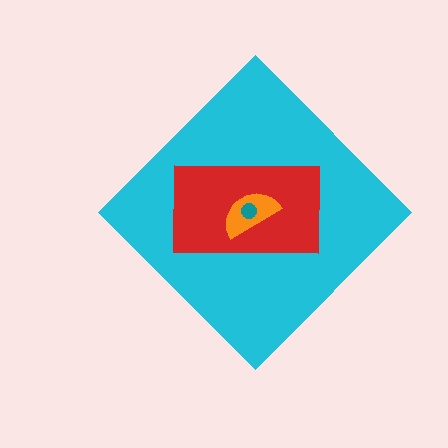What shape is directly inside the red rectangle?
The orange semicircle.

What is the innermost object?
The teal circle.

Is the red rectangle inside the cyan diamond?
Yes.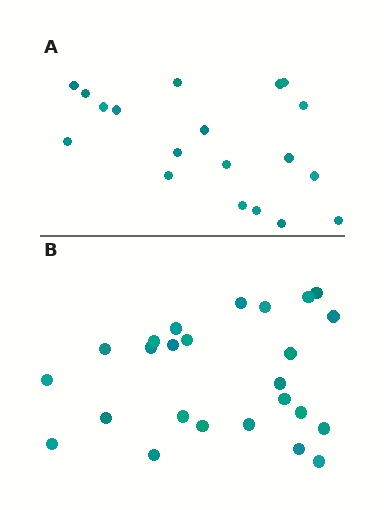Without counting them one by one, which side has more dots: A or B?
Region B (the bottom region) has more dots.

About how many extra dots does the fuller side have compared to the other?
Region B has about 6 more dots than region A.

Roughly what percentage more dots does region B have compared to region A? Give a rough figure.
About 30% more.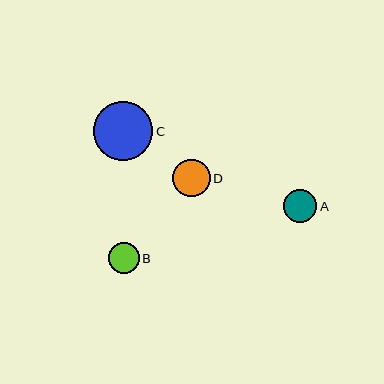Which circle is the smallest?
Circle B is the smallest with a size of approximately 30 pixels.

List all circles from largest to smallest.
From largest to smallest: C, D, A, B.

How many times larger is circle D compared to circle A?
Circle D is approximately 1.1 times the size of circle A.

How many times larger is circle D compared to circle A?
Circle D is approximately 1.1 times the size of circle A.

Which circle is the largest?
Circle C is the largest with a size of approximately 59 pixels.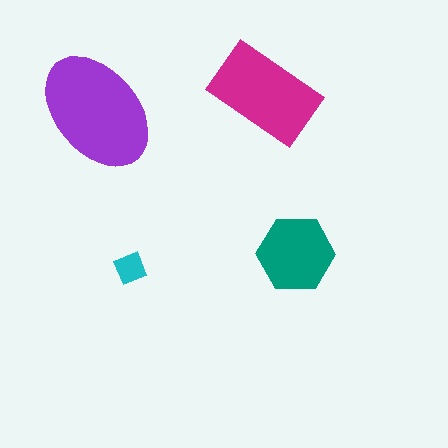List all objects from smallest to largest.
The cyan diamond, the teal hexagon, the magenta rectangle, the purple ellipse.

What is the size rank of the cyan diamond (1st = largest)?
4th.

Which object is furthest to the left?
The purple ellipse is leftmost.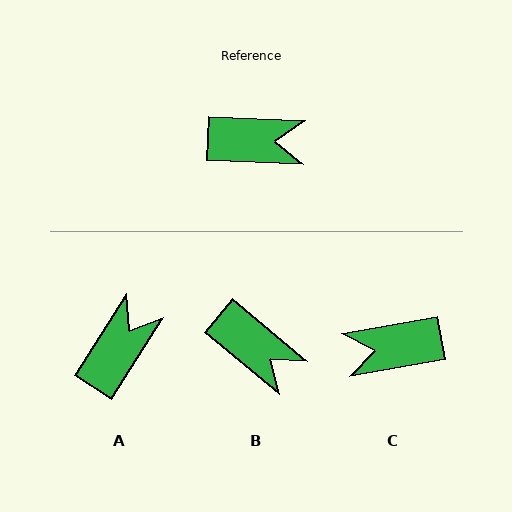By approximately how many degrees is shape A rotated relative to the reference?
Approximately 60 degrees counter-clockwise.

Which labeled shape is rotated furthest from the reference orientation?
C, about 168 degrees away.